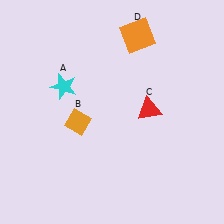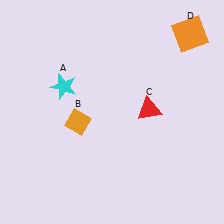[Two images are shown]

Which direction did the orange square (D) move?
The orange square (D) moved right.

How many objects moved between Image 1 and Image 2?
1 object moved between the two images.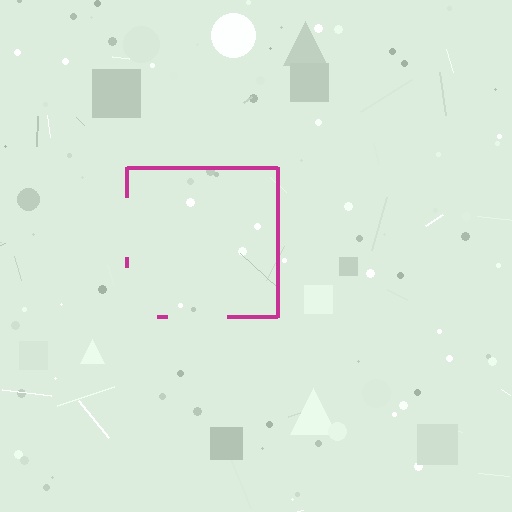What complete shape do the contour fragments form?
The contour fragments form a square.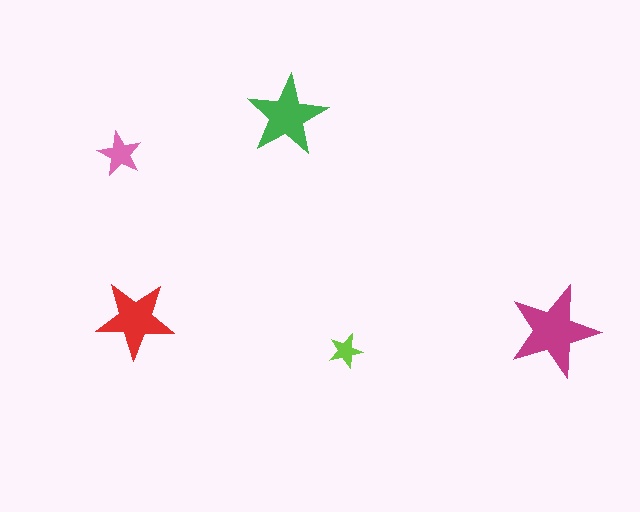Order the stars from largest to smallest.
the magenta one, the green one, the red one, the pink one, the lime one.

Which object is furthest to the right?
The magenta star is rightmost.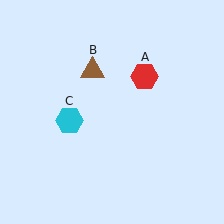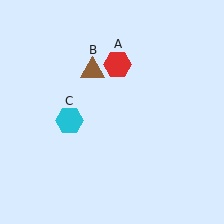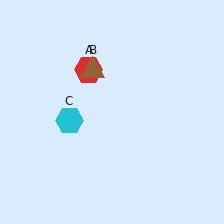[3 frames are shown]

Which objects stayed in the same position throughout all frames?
Brown triangle (object B) and cyan hexagon (object C) remained stationary.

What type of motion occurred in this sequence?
The red hexagon (object A) rotated counterclockwise around the center of the scene.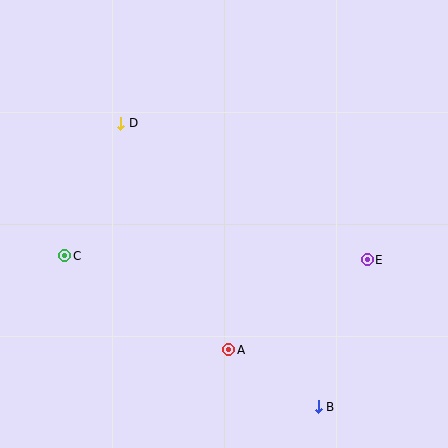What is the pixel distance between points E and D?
The distance between E and D is 282 pixels.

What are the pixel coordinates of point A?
Point A is at (229, 350).